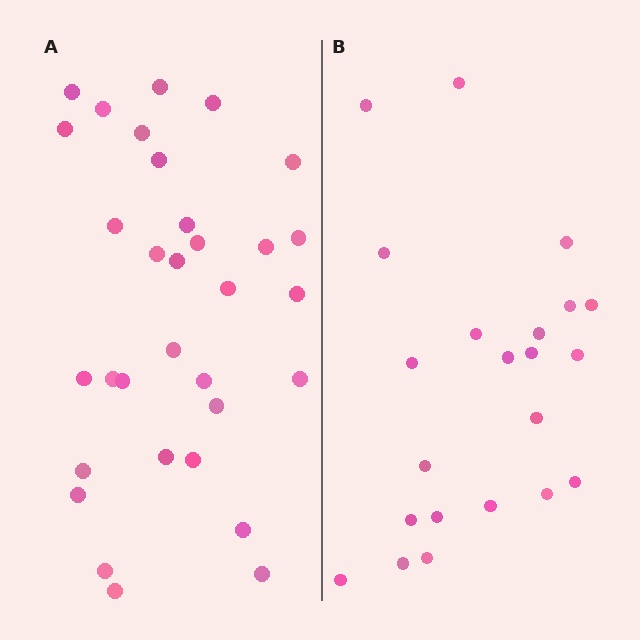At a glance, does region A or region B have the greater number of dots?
Region A (the left region) has more dots.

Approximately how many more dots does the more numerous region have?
Region A has roughly 10 or so more dots than region B.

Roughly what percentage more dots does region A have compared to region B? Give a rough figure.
About 45% more.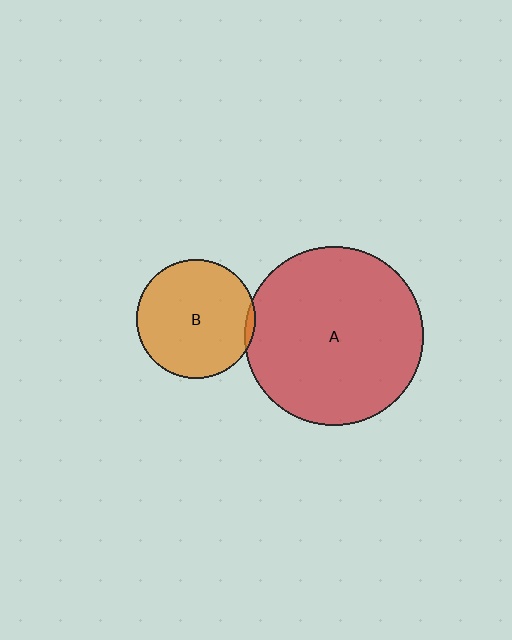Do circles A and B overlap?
Yes.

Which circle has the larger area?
Circle A (red).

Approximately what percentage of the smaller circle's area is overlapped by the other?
Approximately 5%.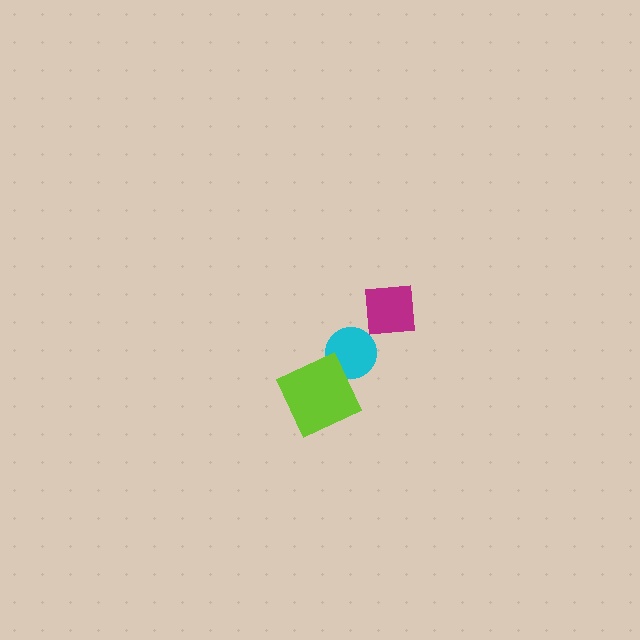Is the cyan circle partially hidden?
Yes, it is partially covered by another shape.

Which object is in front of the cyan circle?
The lime diamond is in front of the cyan circle.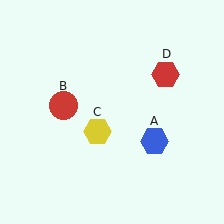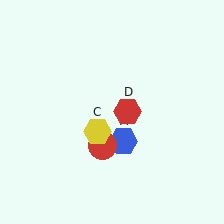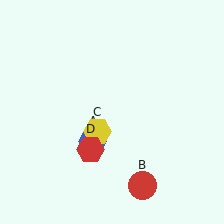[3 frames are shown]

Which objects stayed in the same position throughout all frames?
Yellow hexagon (object C) remained stationary.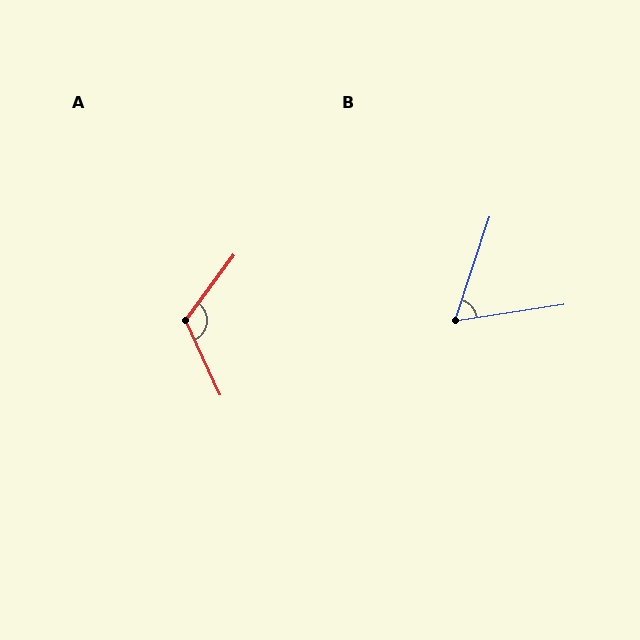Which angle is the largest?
A, at approximately 118 degrees.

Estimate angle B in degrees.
Approximately 63 degrees.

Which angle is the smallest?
B, at approximately 63 degrees.